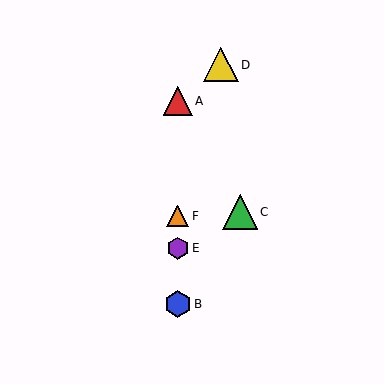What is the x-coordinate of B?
Object B is at x≈178.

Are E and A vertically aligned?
Yes, both are at x≈178.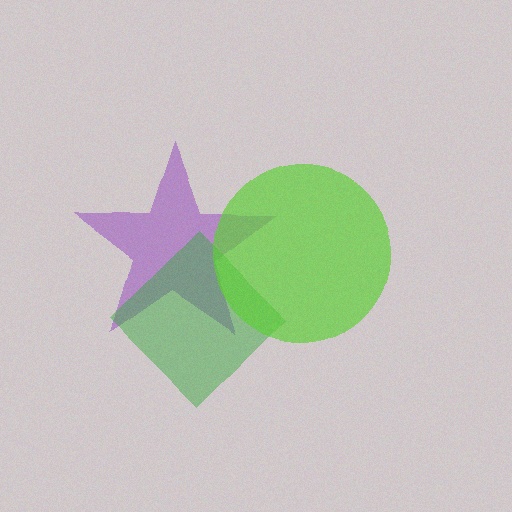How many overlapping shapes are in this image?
There are 3 overlapping shapes in the image.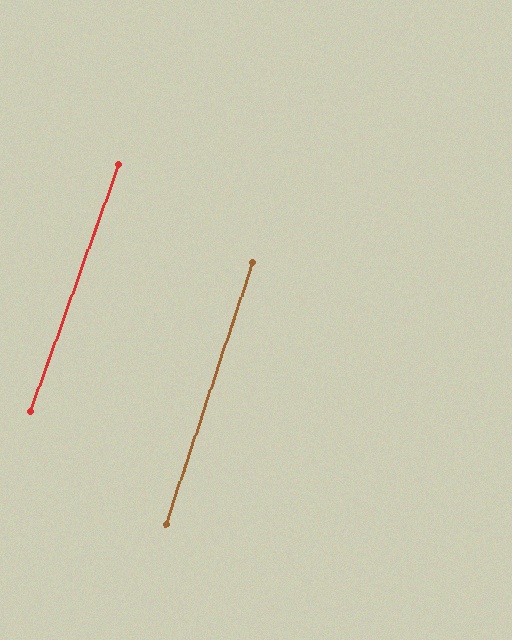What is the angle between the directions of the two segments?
Approximately 1 degree.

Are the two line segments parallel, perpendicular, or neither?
Parallel — their directions differ by only 1.2°.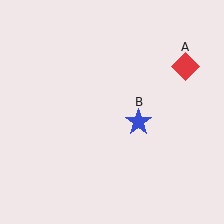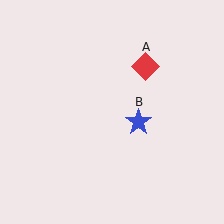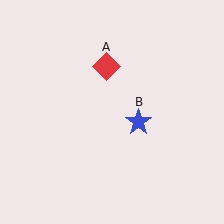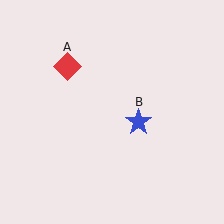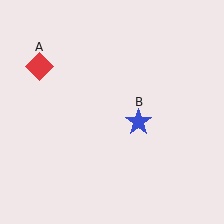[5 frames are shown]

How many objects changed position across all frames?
1 object changed position: red diamond (object A).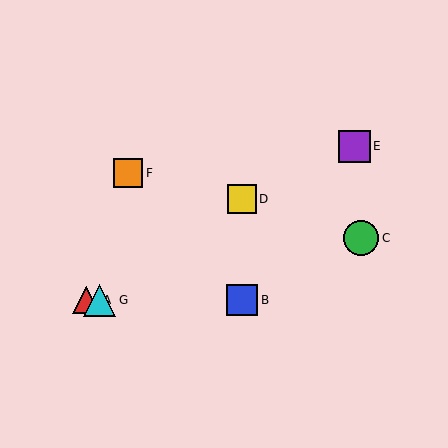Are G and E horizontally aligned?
No, G is at y≈300 and E is at y≈146.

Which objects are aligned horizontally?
Objects A, B, G are aligned horizontally.